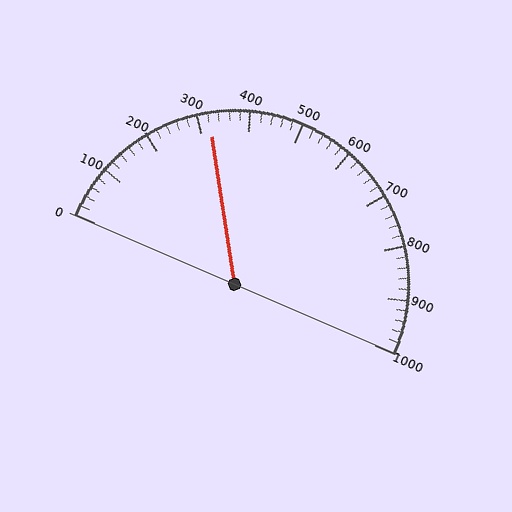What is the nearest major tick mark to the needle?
The nearest major tick mark is 300.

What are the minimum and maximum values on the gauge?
The gauge ranges from 0 to 1000.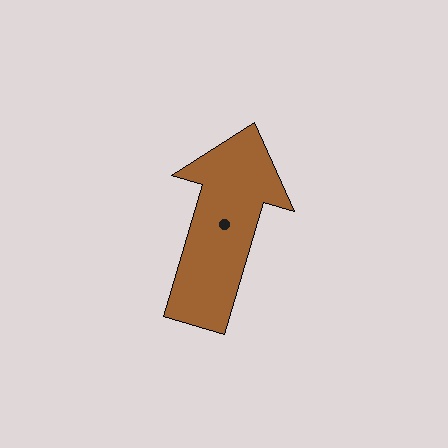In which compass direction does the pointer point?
North.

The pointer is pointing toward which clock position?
Roughly 1 o'clock.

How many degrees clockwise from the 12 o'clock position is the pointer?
Approximately 16 degrees.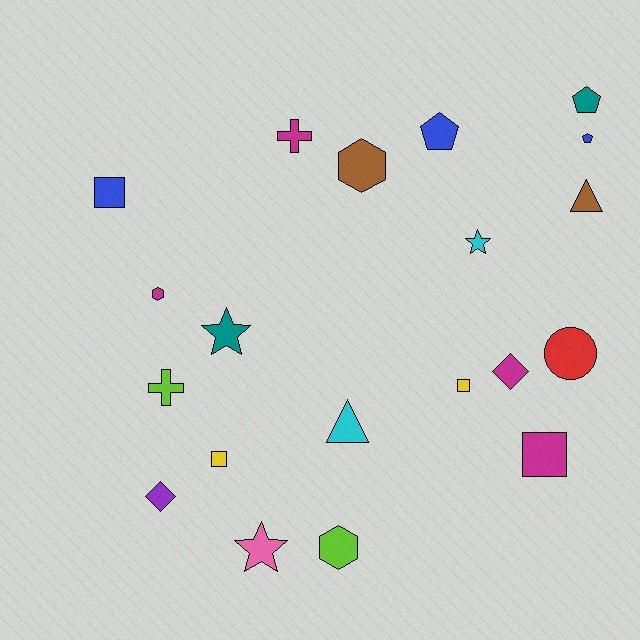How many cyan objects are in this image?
There are 2 cyan objects.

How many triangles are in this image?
There are 2 triangles.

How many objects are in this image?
There are 20 objects.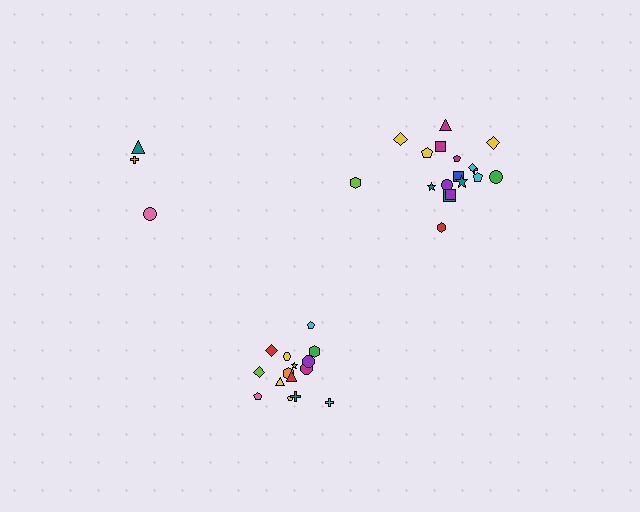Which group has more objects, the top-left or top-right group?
The top-right group.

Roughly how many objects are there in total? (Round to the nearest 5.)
Roughly 35 objects in total.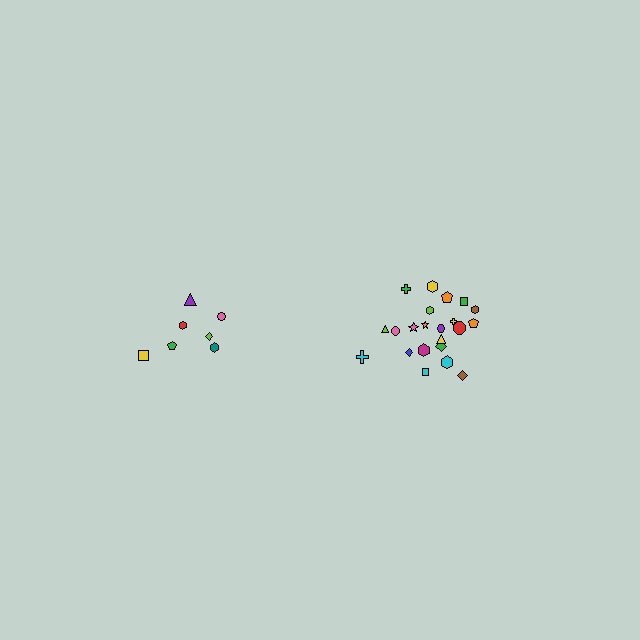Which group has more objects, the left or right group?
The right group.